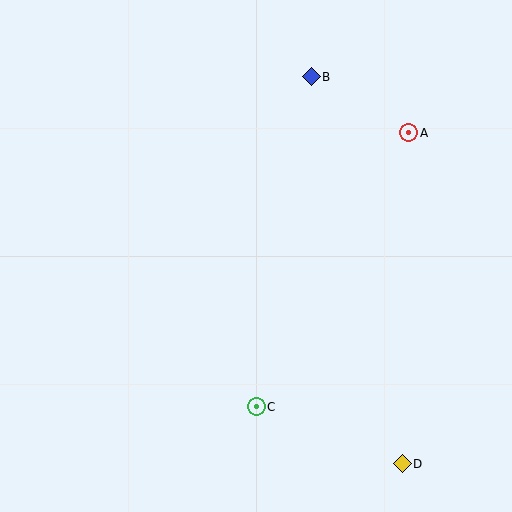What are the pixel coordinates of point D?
Point D is at (402, 464).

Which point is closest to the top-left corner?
Point B is closest to the top-left corner.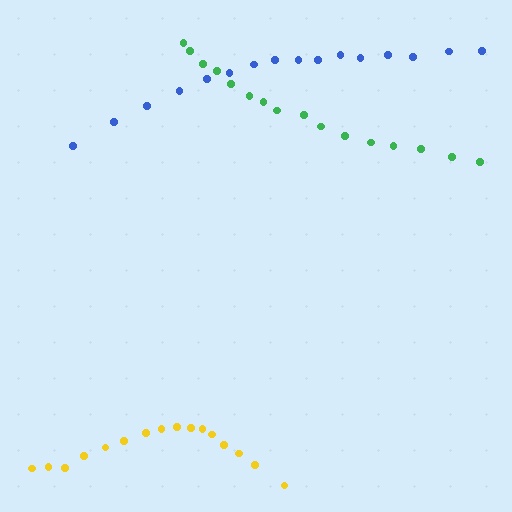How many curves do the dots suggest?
There are 3 distinct paths.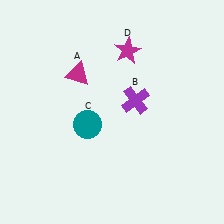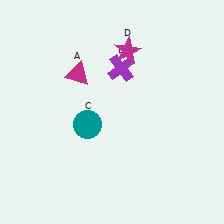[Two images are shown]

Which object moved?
The purple cross (B) moved up.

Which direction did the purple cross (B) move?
The purple cross (B) moved up.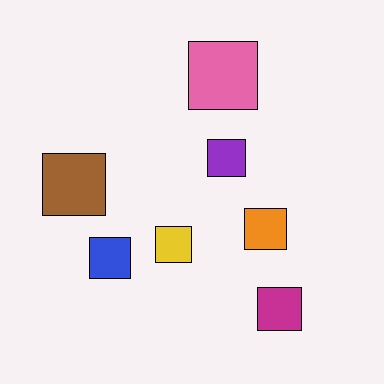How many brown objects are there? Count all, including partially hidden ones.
There is 1 brown object.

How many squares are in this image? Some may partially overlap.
There are 7 squares.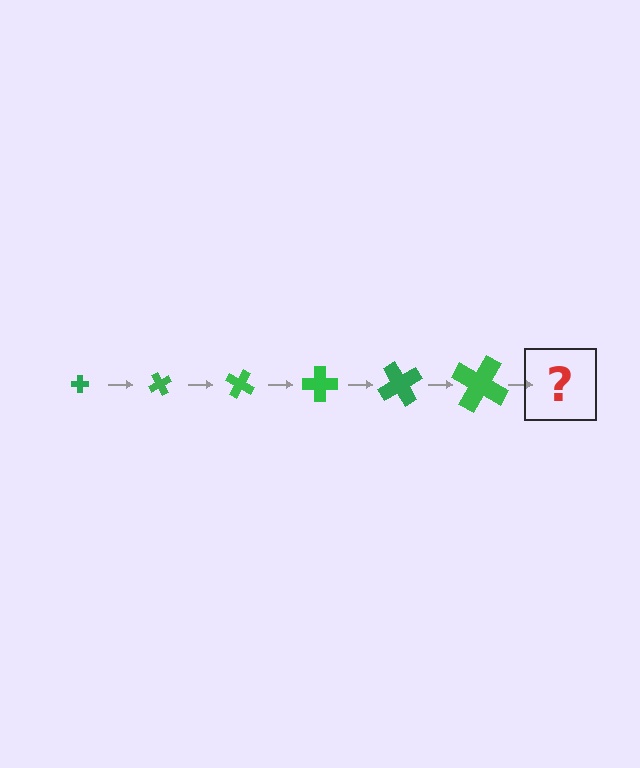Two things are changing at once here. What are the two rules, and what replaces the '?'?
The two rules are that the cross grows larger each step and it rotates 60 degrees each step. The '?' should be a cross, larger than the previous one and rotated 360 degrees from the start.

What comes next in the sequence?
The next element should be a cross, larger than the previous one and rotated 360 degrees from the start.